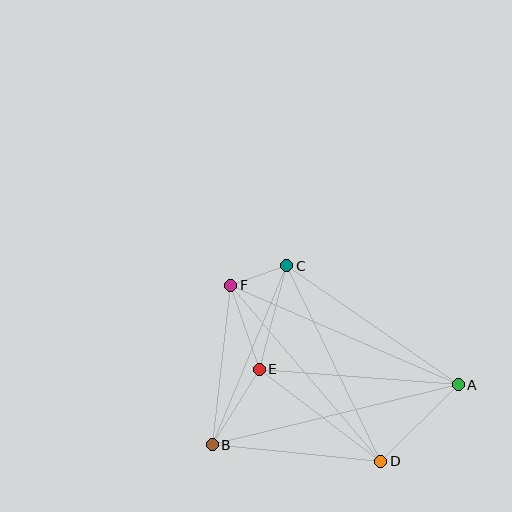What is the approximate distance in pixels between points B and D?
The distance between B and D is approximately 170 pixels.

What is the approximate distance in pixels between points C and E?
The distance between C and E is approximately 107 pixels.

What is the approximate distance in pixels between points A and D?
The distance between A and D is approximately 109 pixels.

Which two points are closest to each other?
Points C and F are closest to each other.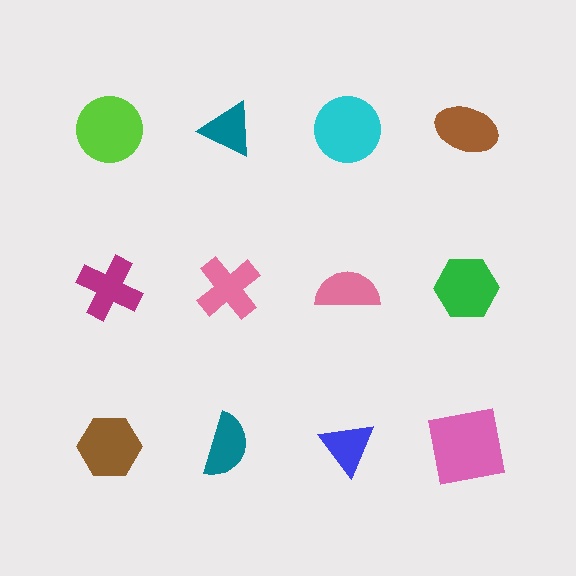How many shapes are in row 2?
4 shapes.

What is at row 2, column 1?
A magenta cross.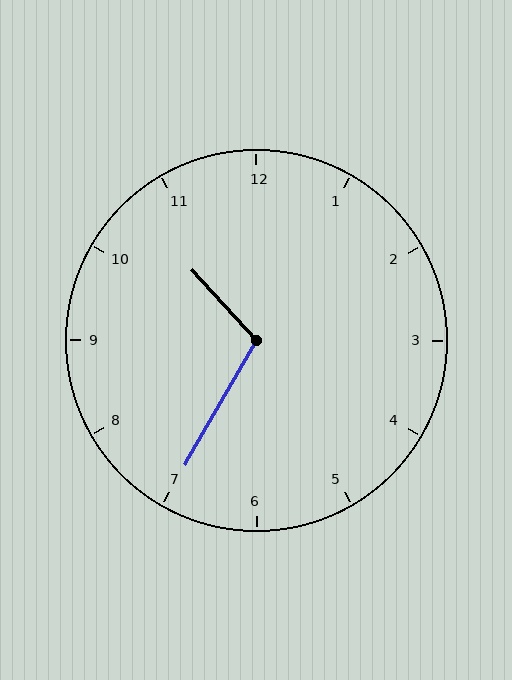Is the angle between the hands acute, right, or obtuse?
It is obtuse.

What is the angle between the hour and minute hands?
Approximately 108 degrees.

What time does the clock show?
10:35.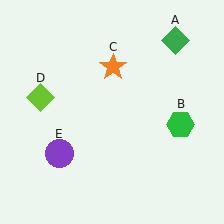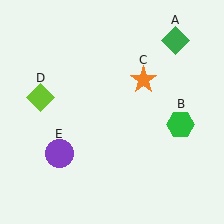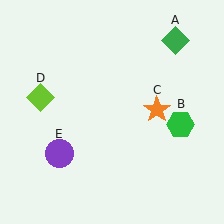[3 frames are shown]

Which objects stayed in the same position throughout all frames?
Green diamond (object A) and green hexagon (object B) and lime diamond (object D) and purple circle (object E) remained stationary.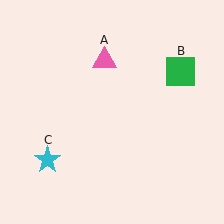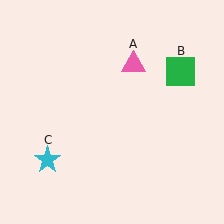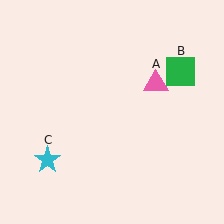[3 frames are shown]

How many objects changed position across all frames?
1 object changed position: pink triangle (object A).